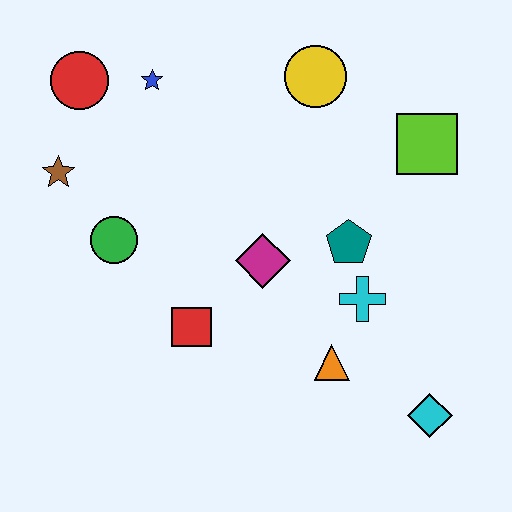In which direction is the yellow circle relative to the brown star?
The yellow circle is to the right of the brown star.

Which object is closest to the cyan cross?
The teal pentagon is closest to the cyan cross.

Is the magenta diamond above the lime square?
No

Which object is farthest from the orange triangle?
The red circle is farthest from the orange triangle.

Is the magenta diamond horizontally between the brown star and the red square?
No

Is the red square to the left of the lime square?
Yes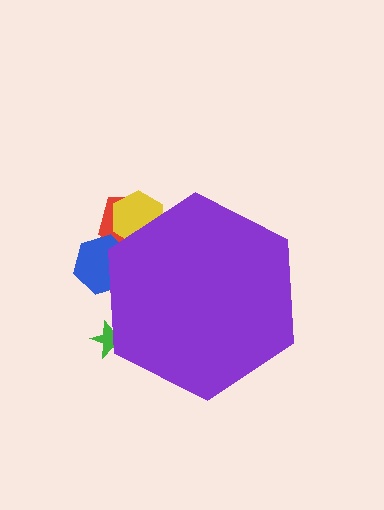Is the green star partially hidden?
Yes, the green star is partially hidden behind the purple hexagon.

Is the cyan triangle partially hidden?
Yes, the cyan triangle is partially hidden behind the purple hexagon.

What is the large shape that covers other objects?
A purple hexagon.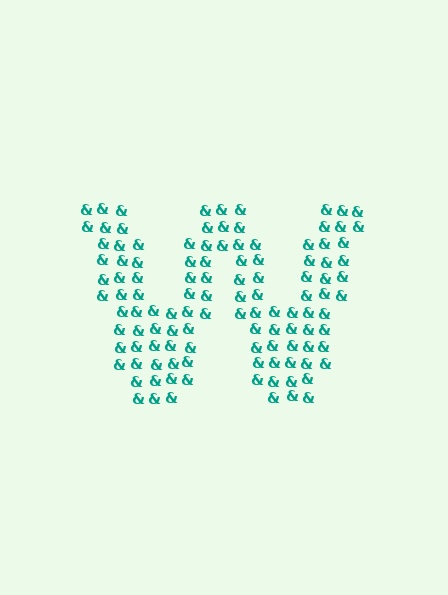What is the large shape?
The large shape is the letter W.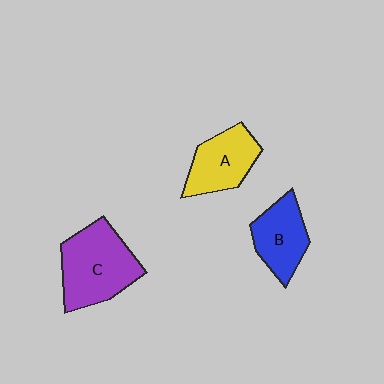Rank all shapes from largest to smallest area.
From largest to smallest: C (purple), A (yellow), B (blue).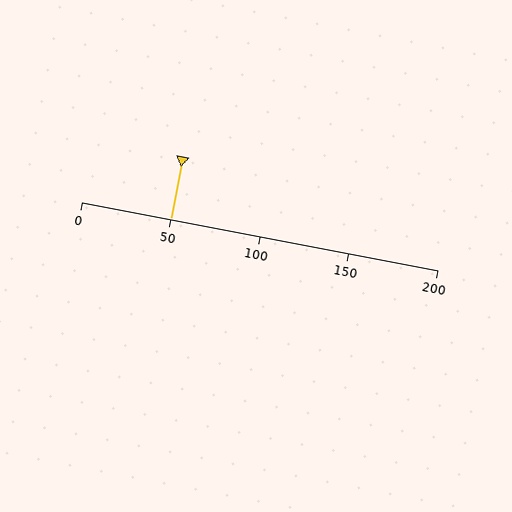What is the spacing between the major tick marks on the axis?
The major ticks are spaced 50 apart.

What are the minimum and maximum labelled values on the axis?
The axis runs from 0 to 200.